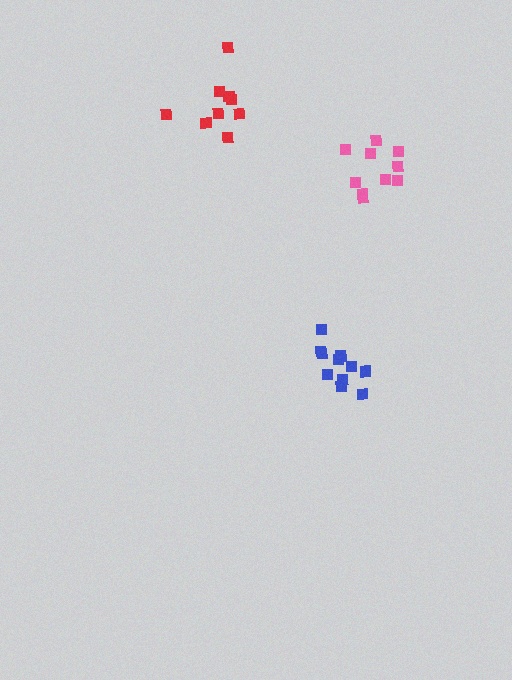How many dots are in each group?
Group 1: 9 dots, Group 2: 10 dots, Group 3: 11 dots (30 total).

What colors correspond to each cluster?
The clusters are colored: red, pink, blue.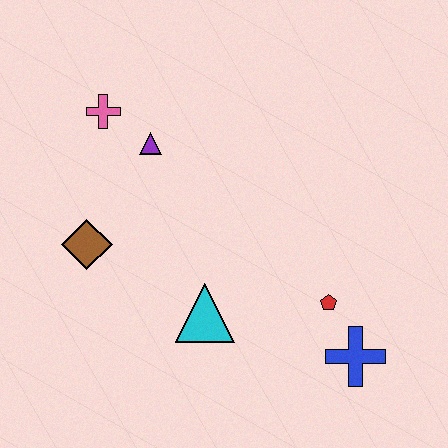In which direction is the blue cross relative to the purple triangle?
The blue cross is below the purple triangle.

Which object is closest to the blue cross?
The red pentagon is closest to the blue cross.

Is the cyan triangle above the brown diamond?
No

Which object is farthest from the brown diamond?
The blue cross is farthest from the brown diamond.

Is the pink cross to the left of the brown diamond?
No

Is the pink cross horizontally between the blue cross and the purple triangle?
No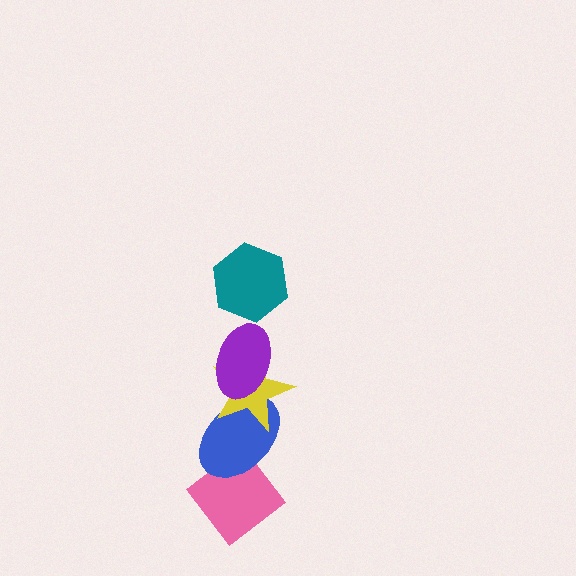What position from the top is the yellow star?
The yellow star is 3rd from the top.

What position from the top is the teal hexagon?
The teal hexagon is 1st from the top.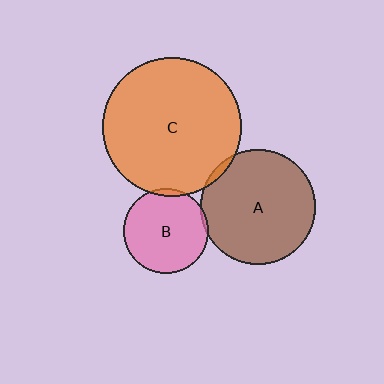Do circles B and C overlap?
Yes.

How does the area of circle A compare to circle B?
Approximately 1.8 times.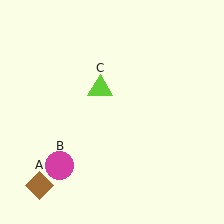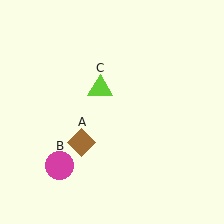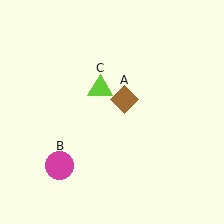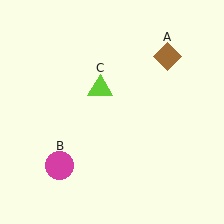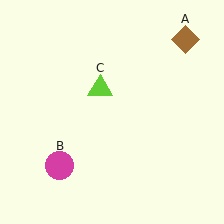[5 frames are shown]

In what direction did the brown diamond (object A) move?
The brown diamond (object A) moved up and to the right.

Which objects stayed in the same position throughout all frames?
Magenta circle (object B) and lime triangle (object C) remained stationary.